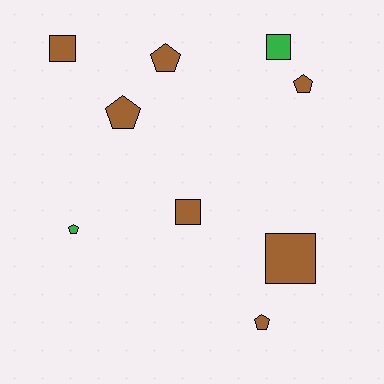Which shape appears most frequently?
Pentagon, with 5 objects.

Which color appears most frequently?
Brown, with 7 objects.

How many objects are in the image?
There are 9 objects.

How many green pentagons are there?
There is 1 green pentagon.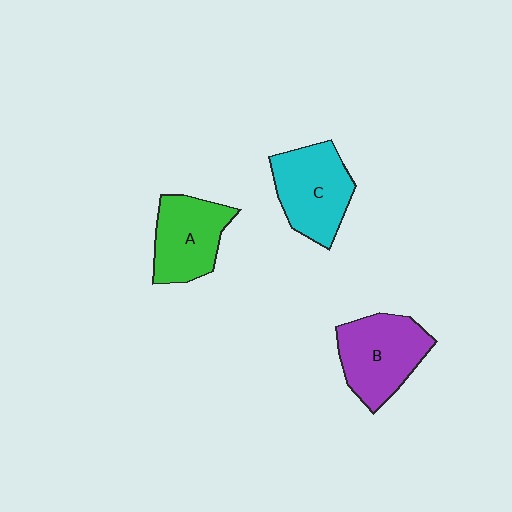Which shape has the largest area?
Shape B (purple).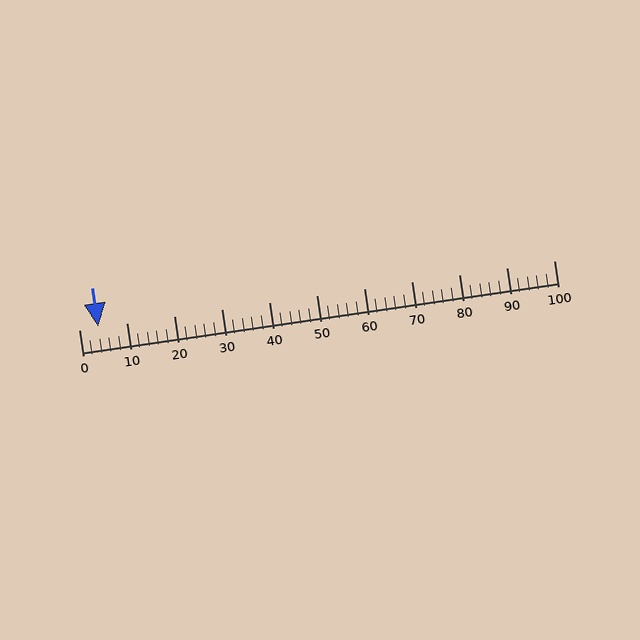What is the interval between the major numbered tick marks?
The major tick marks are spaced 10 units apart.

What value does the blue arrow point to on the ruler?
The blue arrow points to approximately 4.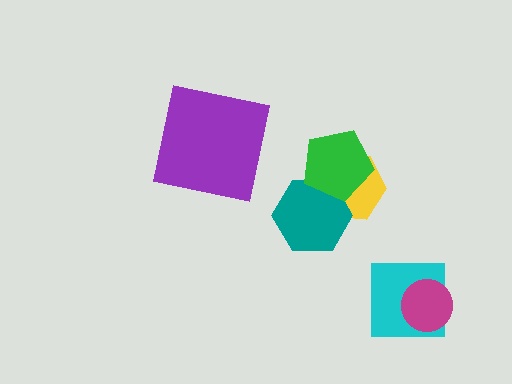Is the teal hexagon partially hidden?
Yes, it is partially covered by another shape.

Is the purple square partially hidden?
No, no other shape covers it.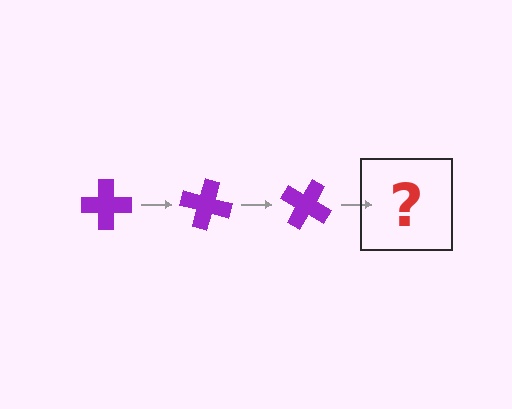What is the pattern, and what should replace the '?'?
The pattern is that the cross rotates 15 degrees each step. The '?' should be a purple cross rotated 45 degrees.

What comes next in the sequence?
The next element should be a purple cross rotated 45 degrees.